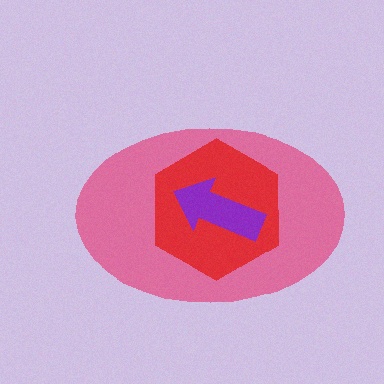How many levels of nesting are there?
3.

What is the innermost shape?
The purple arrow.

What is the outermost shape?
The pink ellipse.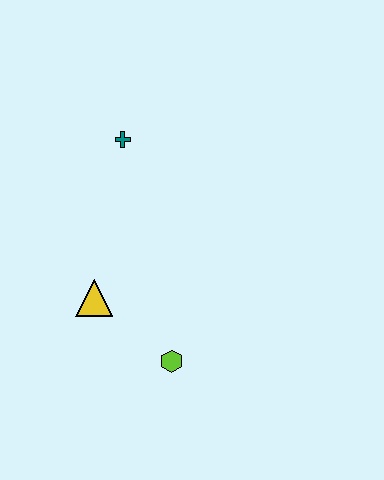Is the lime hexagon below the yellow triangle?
Yes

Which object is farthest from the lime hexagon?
The teal cross is farthest from the lime hexagon.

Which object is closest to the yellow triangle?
The lime hexagon is closest to the yellow triangle.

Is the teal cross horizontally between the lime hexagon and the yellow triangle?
Yes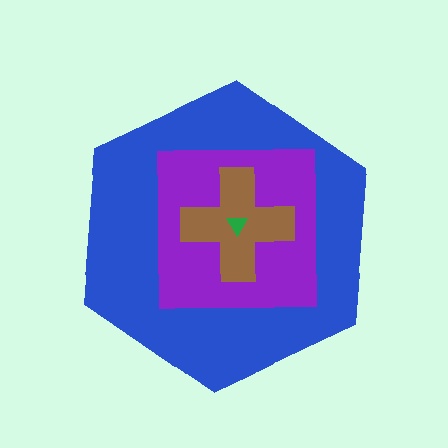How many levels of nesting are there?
4.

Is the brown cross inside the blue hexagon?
Yes.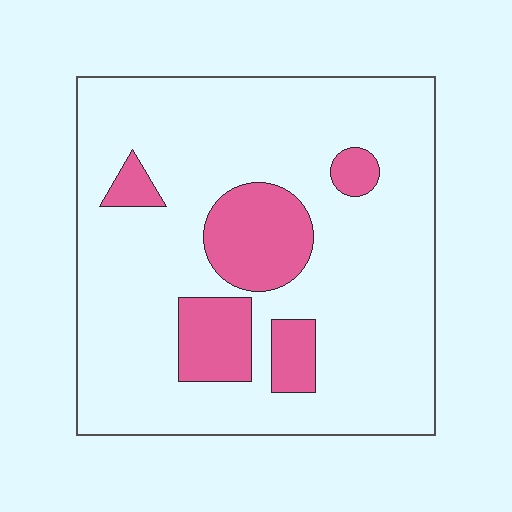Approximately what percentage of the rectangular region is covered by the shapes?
Approximately 20%.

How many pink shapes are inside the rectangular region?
5.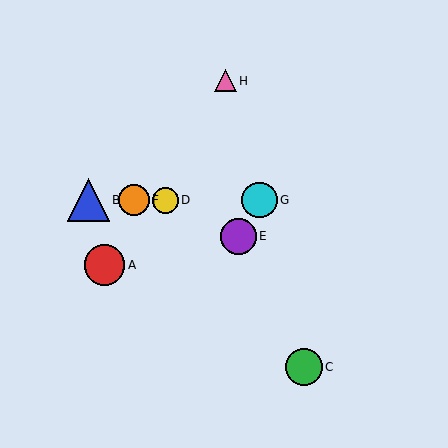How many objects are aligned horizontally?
4 objects (B, D, F, G) are aligned horizontally.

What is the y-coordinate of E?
Object E is at y≈236.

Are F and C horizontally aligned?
No, F is at y≈200 and C is at y≈367.